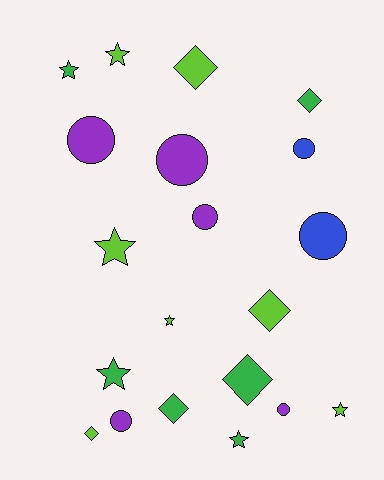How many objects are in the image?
There are 20 objects.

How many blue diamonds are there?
There are no blue diamonds.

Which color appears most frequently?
Lime, with 7 objects.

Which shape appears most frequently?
Star, with 7 objects.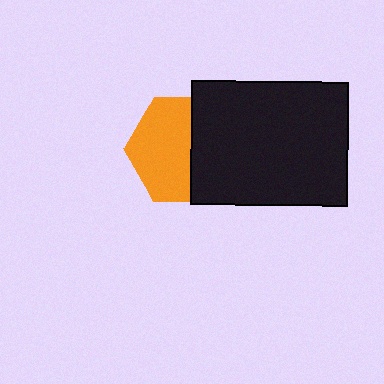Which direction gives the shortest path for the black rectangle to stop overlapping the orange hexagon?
Moving right gives the shortest separation.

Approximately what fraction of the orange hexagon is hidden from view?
Roughly 43% of the orange hexagon is hidden behind the black rectangle.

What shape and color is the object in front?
The object in front is a black rectangle.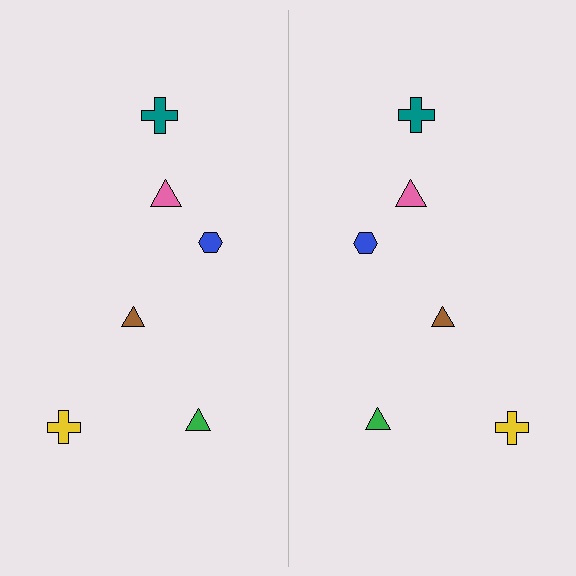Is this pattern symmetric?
Yes, this pattern has bilateral (reflection) symmetry.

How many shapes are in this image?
There are 12 shapes in this image.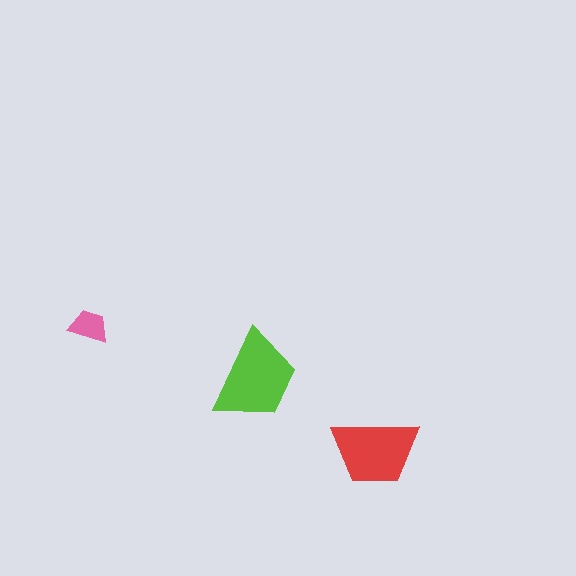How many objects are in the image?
There are 3 objects in the image.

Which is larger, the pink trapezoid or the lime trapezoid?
The lime one.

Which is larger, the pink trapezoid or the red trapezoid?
The red one.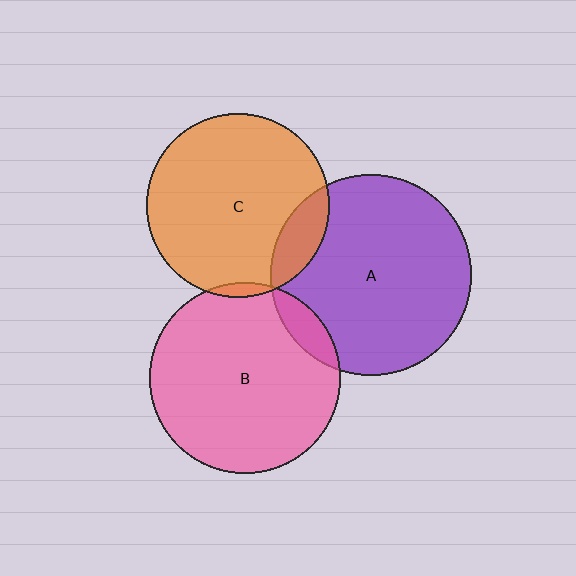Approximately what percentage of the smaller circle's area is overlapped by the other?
Approximately 15%.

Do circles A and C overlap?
Yes.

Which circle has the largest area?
Circle A (purple).